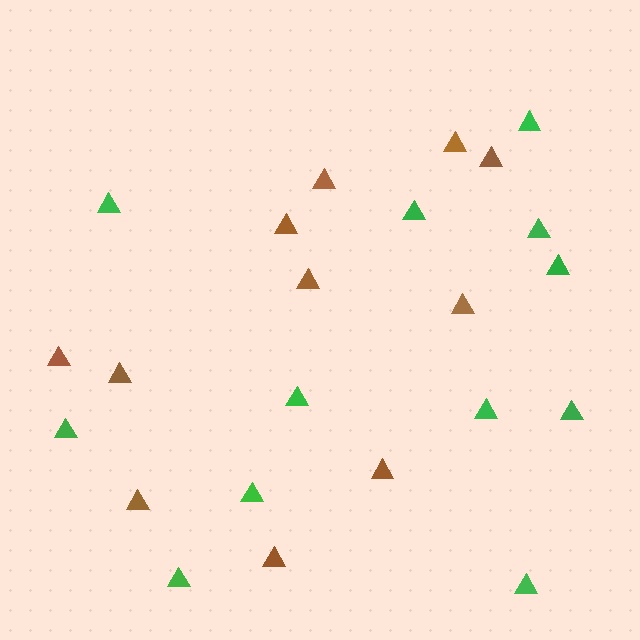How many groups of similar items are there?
There are 2 groups: one group of brown triangles (11) and one group of green triangles (12).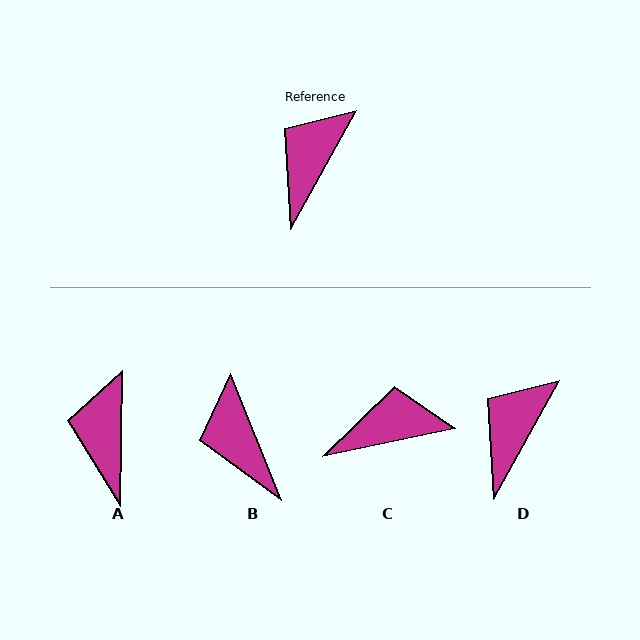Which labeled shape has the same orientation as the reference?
D.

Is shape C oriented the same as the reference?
No, it is off by about 49 degrees.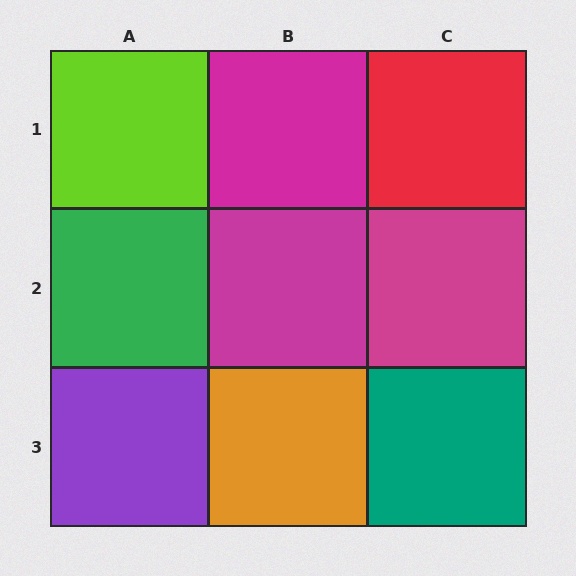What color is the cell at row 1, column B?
Magenta.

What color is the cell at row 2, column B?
Magenta.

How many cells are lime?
1 cell is lime.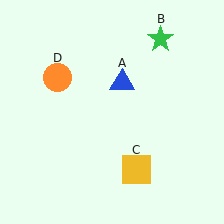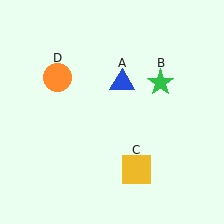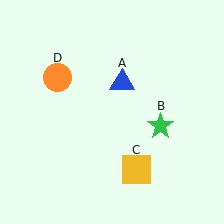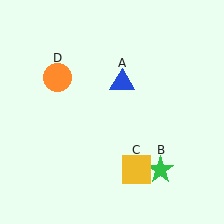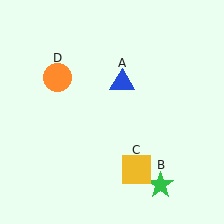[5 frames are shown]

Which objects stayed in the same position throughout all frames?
Blue triangle (object A) and yellow square (object C) and orange circle (object D) remained stationary.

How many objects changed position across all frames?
1 object changed position: green star (object B).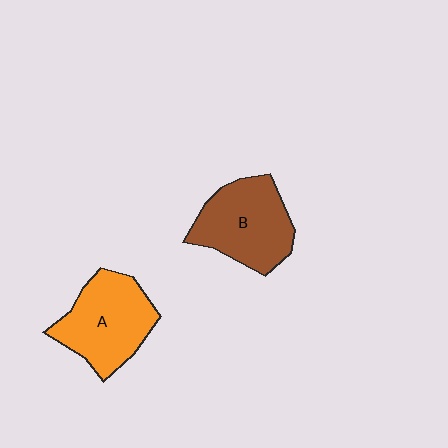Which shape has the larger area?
Shape A (orange).